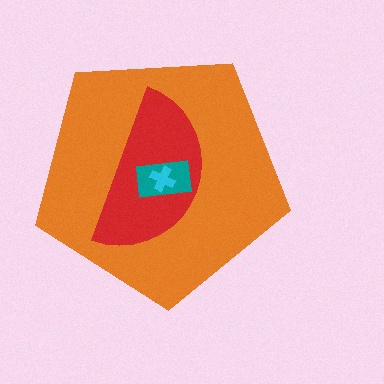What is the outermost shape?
The orange pentagon.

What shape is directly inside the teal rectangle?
The cyan cross.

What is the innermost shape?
The cyan cross.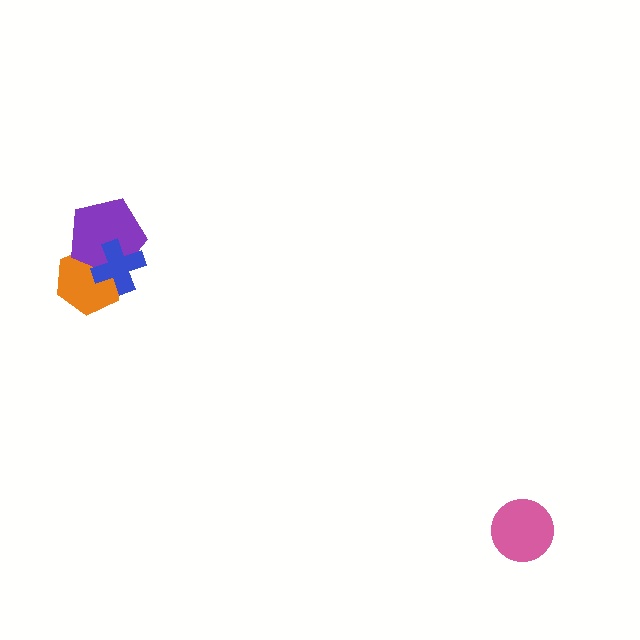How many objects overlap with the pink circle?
0 objects overlap with the pink circle.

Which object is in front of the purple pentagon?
The blue cross is in front of the purple pentagon.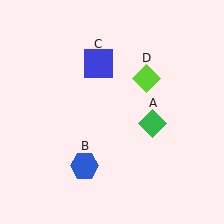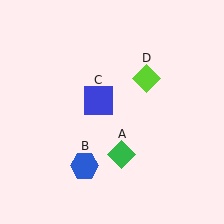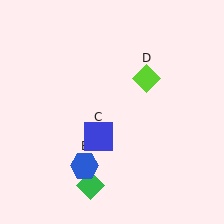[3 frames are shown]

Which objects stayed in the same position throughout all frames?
Blue hexagon (object B) and lime diamond (object D) remained stationary.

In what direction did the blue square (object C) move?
The blue square (object C) moved down.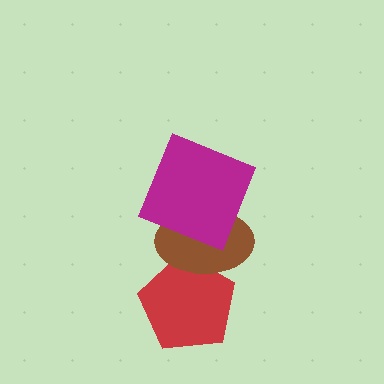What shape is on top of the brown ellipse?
The magenta square is on top of the brown ellipse.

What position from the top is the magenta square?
The magenta square is 1st from the top.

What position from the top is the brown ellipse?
The brown ellipse is 2nd from the top.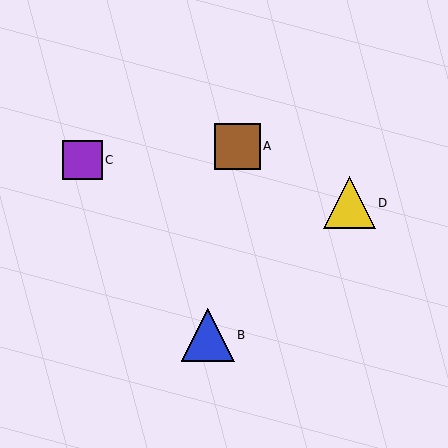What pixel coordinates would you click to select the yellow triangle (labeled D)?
Click at (349, 203) to select the yellow triangle D.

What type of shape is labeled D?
Shape D is a yellow triangle.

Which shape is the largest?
The blue triangle (labeled B) is the largest.